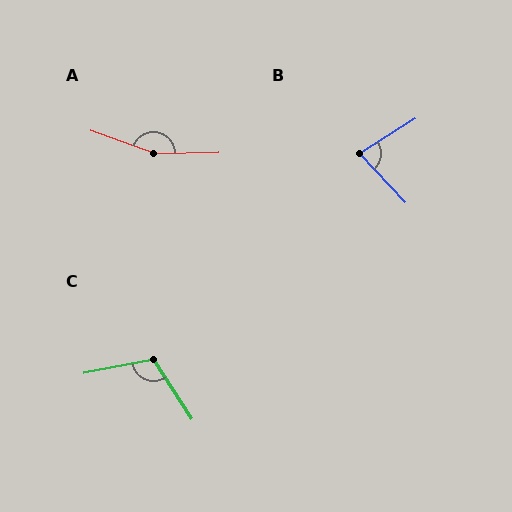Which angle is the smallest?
B, at approximately 79 degrees.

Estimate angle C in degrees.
Approximately 112 degrees.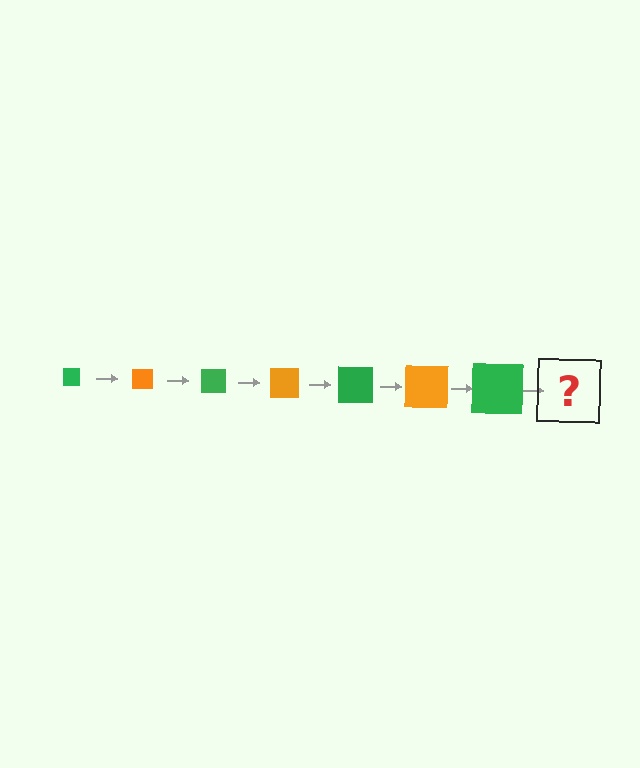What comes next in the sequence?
The next element should be an orange square, larger than the previous one.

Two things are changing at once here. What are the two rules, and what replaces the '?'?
The two rules are that the square grows larger each step and the color cycles through green and orange. The '?' should be an orange square, larger than the previous one.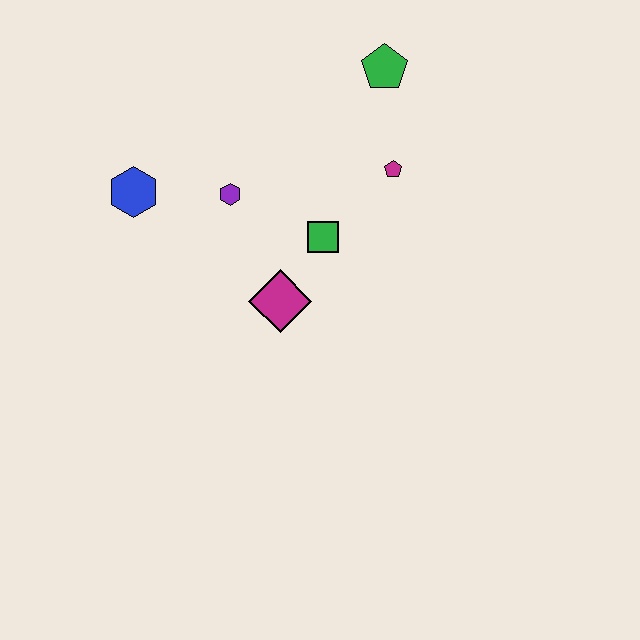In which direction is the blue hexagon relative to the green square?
The blue hexagon is to the left of the green square.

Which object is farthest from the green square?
The blue hexagon is farthest from the green square.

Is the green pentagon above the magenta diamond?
Yes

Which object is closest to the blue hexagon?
The purple hexagon is closest to the blue hexagon.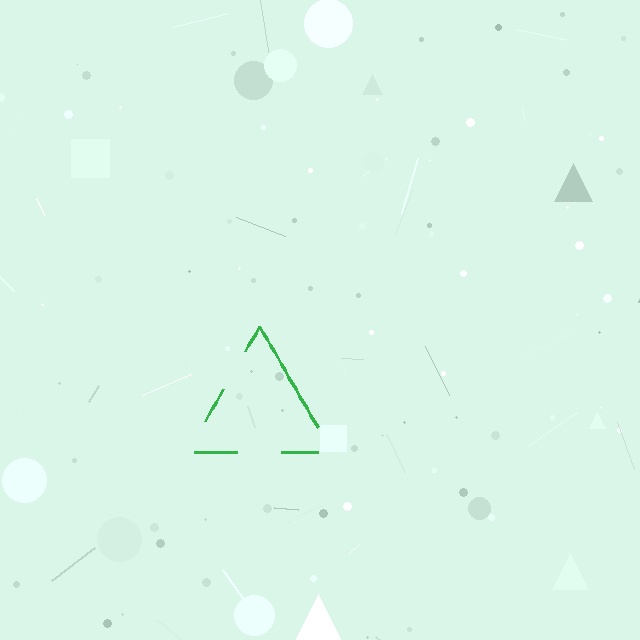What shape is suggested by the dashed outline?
The dashed outline suggests a triangle.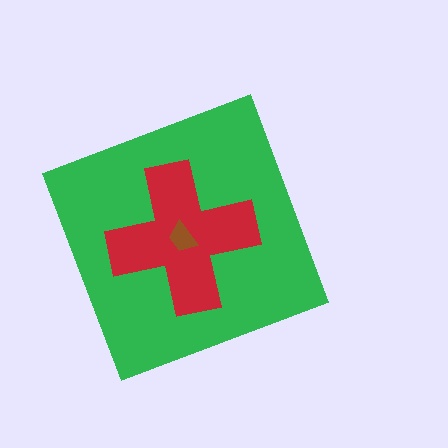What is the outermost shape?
The green diamond.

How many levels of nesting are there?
3.